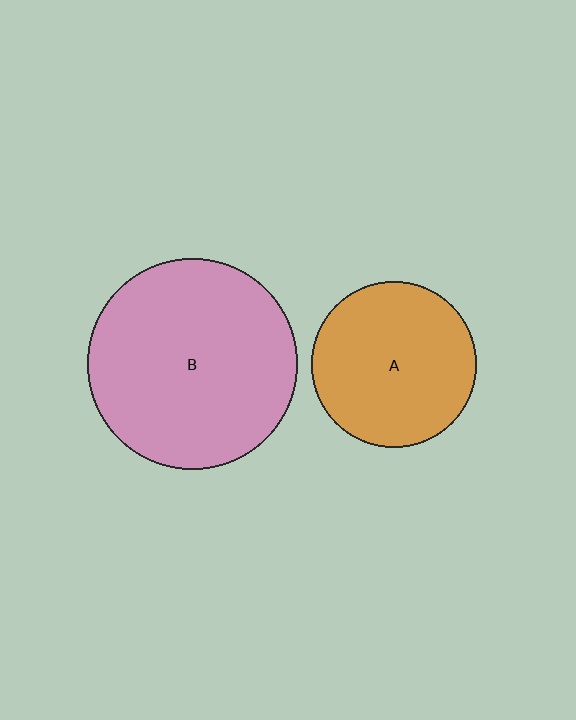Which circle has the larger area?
Circle B (pink).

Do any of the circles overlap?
No, none of the circles overlap.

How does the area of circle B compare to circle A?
Approximately 1.6 times.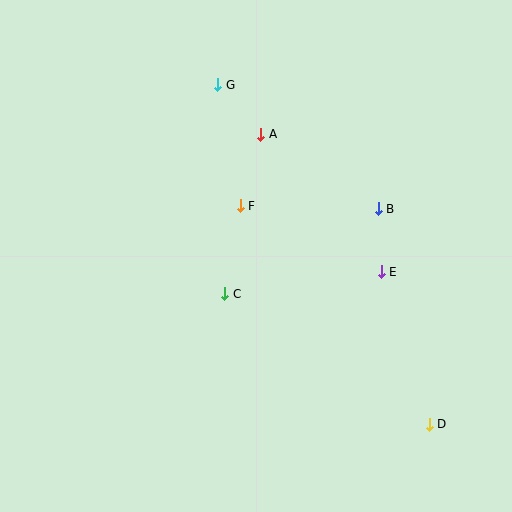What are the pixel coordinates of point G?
Point G is at (218, 85).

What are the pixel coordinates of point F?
Point F is at (240, 206).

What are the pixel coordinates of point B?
Point B is at (378, 209).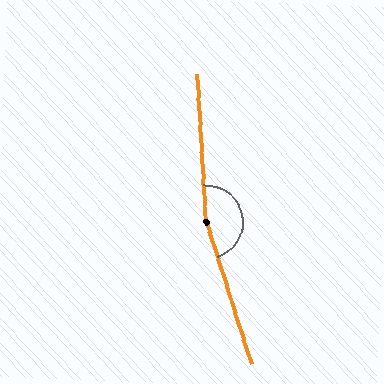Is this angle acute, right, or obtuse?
It is obtuse.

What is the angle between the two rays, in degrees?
Approximately 165 degrees.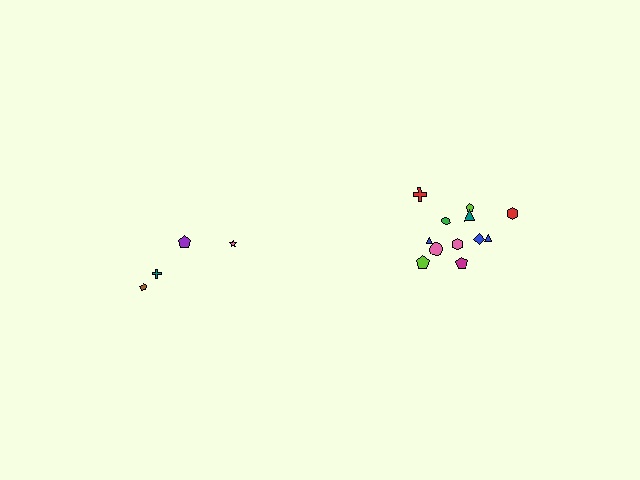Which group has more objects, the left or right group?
The right group.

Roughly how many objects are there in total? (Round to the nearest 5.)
Roughly 15 objects in total.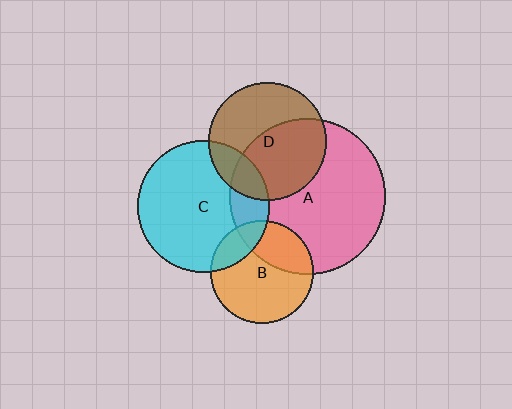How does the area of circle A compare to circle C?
Approximately 1.4 times.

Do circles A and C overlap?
Yes.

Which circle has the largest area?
Circle A (pink).